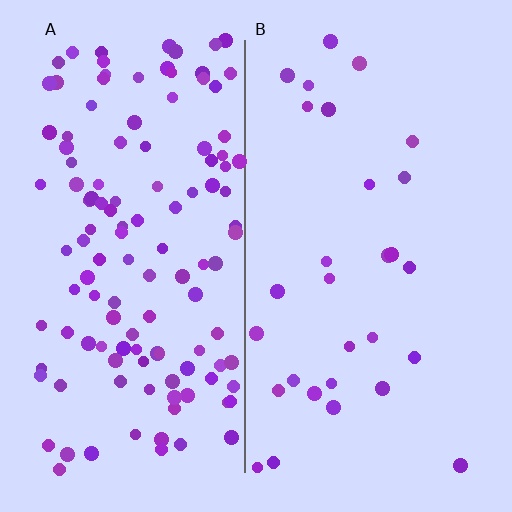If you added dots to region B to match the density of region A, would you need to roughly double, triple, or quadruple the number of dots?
Approximately quadruple.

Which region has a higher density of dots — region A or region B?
A (the left).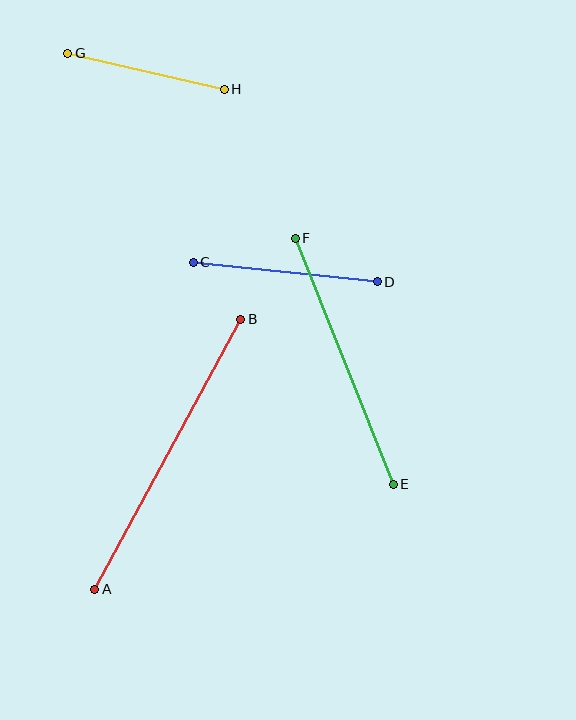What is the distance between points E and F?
The distance is approximately 265 pixels.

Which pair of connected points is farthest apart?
Points A and B are farthest apart.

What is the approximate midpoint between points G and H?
The midpoint is at approximately (146, 71) pixels.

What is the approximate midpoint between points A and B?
The midpoint is at approximately (168, 454) pixels.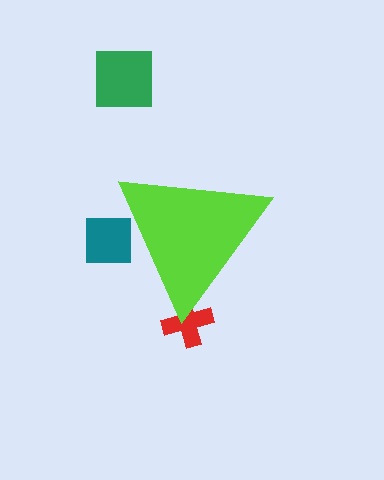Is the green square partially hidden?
No, the green square is fully visible.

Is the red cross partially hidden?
Yes, the red cross is partially hidden behind the lime triangle.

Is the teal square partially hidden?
Yes, the teal square is partially hidden behind the lime triangle.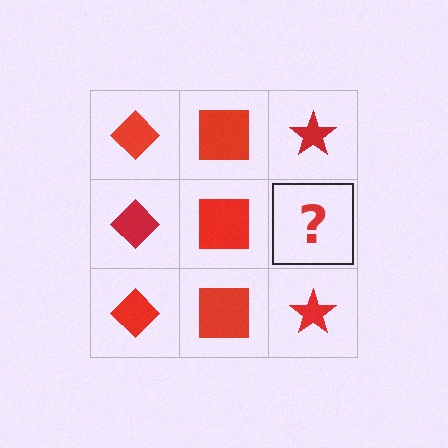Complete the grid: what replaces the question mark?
The question mark should be replaced with a red star.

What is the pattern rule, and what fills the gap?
The rule is that each column has a consistent shape. The gap should be filled with a red star.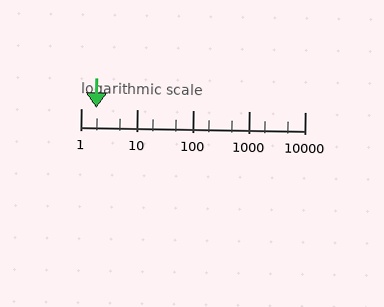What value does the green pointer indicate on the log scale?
The pointer indicates approximately 1.9.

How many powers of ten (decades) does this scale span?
The scale spans 4 decades, from 1 to 10000.